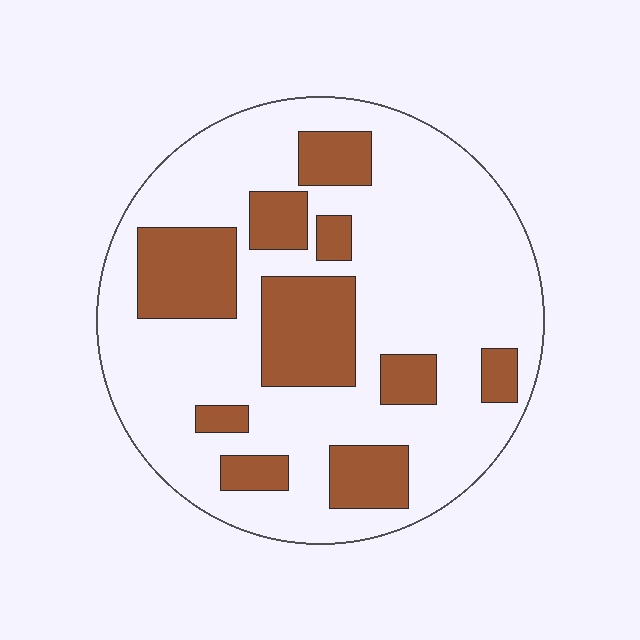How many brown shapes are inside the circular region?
10.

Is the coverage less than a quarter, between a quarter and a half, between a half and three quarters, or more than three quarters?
Between a quarter and a half.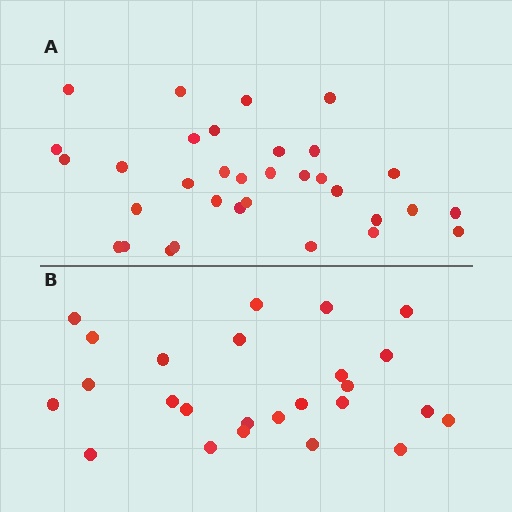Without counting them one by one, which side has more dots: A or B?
Region A (the top region) has more dots.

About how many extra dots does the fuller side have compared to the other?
Region A has roughly 8 or so more dots than region B.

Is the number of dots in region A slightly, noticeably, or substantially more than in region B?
Region A has noticeably more, but not dramatically so. The ratio is roughly 1.3 to 1.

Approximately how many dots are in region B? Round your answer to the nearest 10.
About 20 dots. (The exact count is 25, which rounds to 20.)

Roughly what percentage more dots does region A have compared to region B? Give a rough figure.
About 30% more.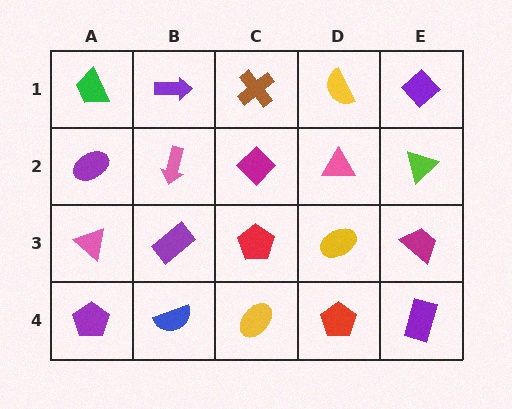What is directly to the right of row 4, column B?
A yellow ellipse.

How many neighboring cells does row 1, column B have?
3.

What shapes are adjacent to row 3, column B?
A pink arrow (row 2, column B), a blue semicircle (row 4, column B), a pink triangle (row 3, column A), a red pentagon (row 3, column C).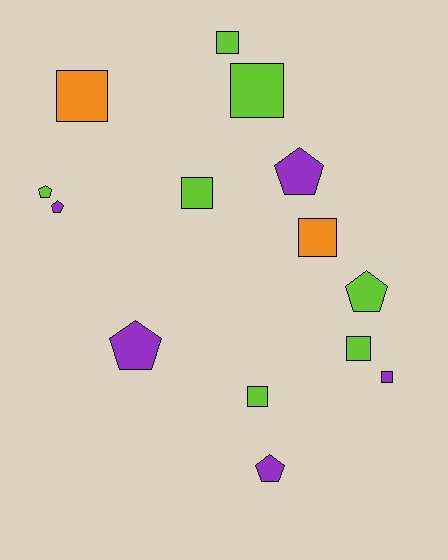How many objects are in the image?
There are 14 objects.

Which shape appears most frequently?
Square, with 8 objects.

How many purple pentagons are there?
There are 4 purple pentagons.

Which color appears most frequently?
Lime, with 7 objects.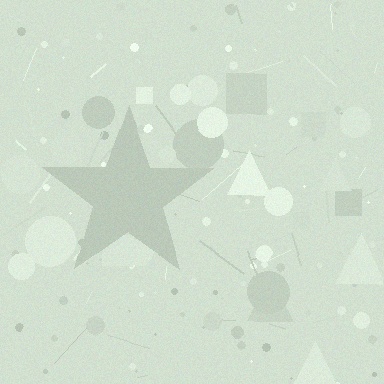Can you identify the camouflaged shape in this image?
The camouflaged shape is a star.